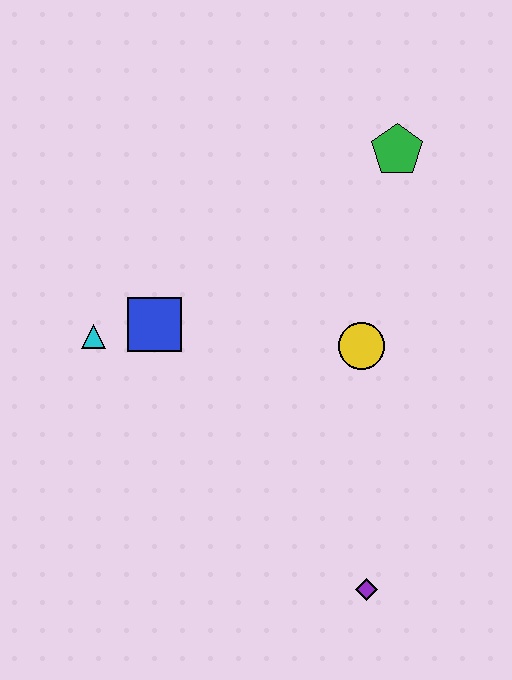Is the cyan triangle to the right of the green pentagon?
No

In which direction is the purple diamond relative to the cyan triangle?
The purple diamond is to the right of the cyan triangle.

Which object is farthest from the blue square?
The purple diamond is farthest from the blue square.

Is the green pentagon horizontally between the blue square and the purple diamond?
No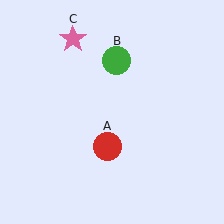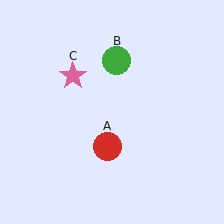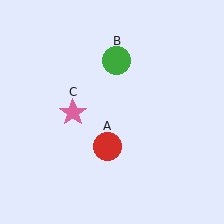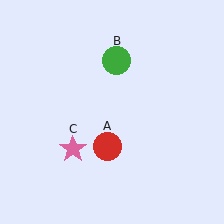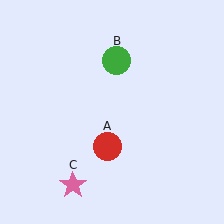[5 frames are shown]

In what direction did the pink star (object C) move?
The pink star (object C) moved down.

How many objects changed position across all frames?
1 object changed position: pink star (object C).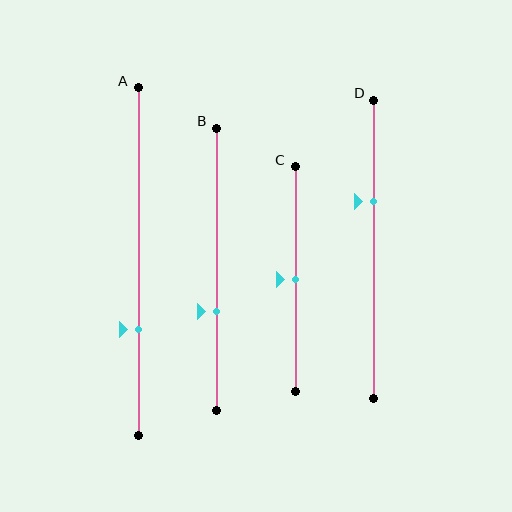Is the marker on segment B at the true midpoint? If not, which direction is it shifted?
No, the marker on segment B is shifted downward by about 15% of the segment length.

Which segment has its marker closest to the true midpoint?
Segment C has its marker closest to the true midpoint.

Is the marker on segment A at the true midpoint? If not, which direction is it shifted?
No, the marker on segment A is shifted downward by about 19% of the segment length.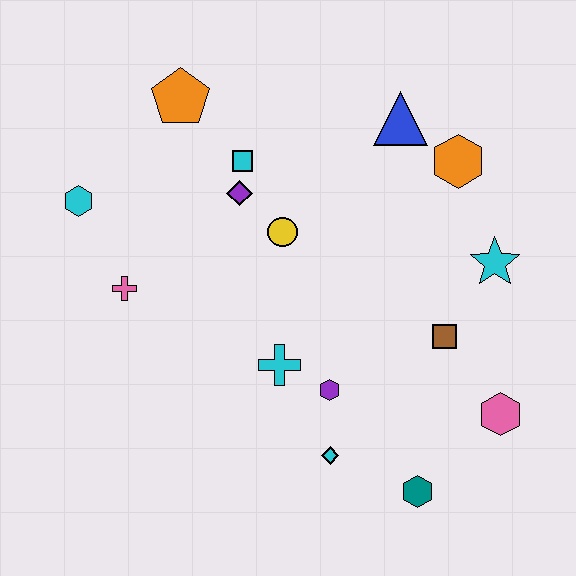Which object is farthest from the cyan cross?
The orange pentagon is farthest from the cyan cross.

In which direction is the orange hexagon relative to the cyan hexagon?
The orange hexagon is to the right of the cyan hexagon.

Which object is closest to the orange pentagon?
The cyan square is closest to the orange pentagon.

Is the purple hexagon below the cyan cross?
Yes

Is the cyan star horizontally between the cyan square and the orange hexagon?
No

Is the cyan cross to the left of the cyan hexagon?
No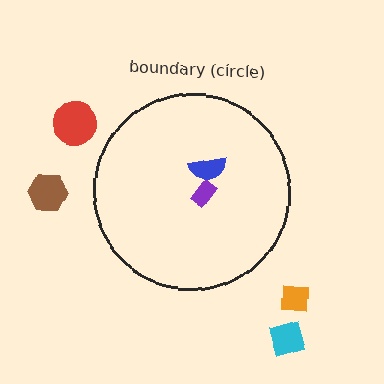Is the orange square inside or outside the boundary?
Outside.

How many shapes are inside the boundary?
2 inside, 4 outside.